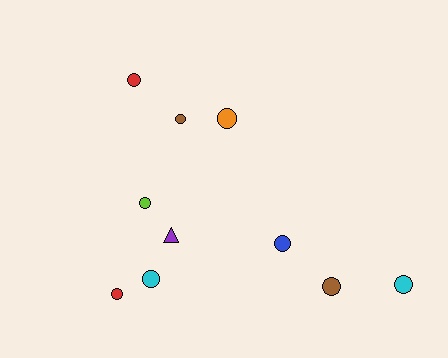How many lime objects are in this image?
There is 1 lime object.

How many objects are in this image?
There are 10 objects.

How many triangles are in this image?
There is 1 triangle.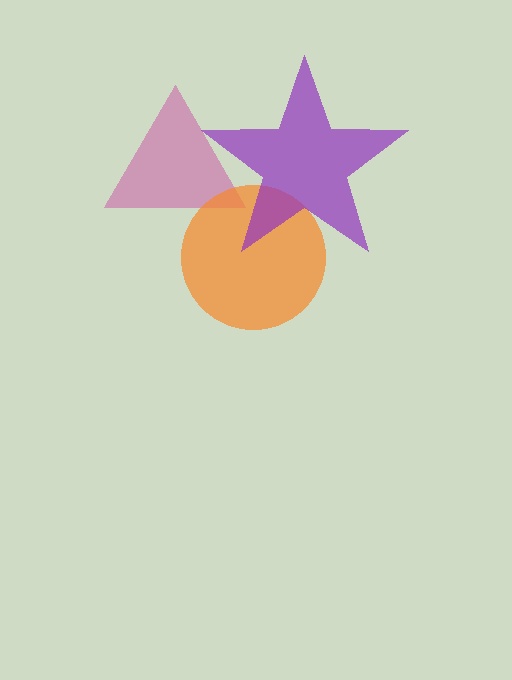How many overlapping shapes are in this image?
There are 3 overlapping shapes in the image.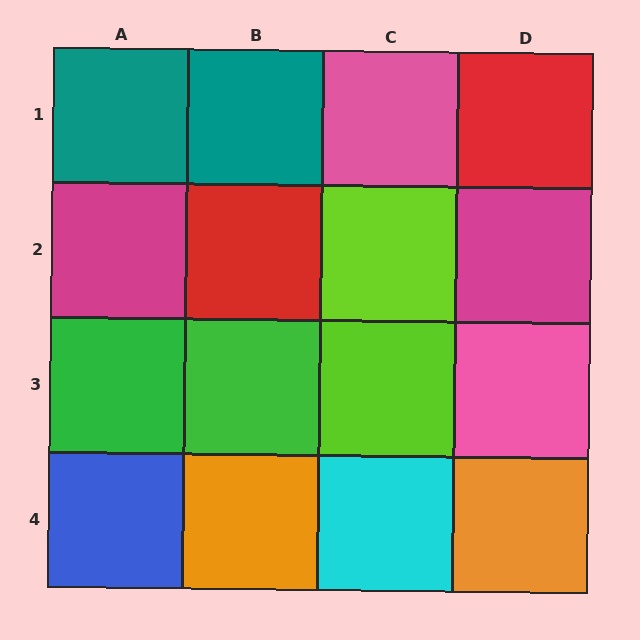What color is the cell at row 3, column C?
Lime.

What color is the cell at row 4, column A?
Blue.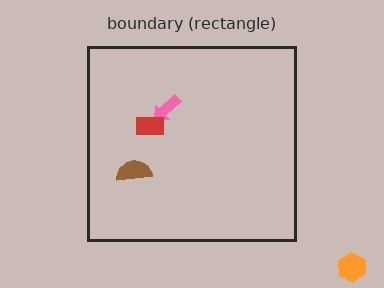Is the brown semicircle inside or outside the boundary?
Inside.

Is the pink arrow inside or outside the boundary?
Inside.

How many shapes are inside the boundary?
3 inside, 1 outside.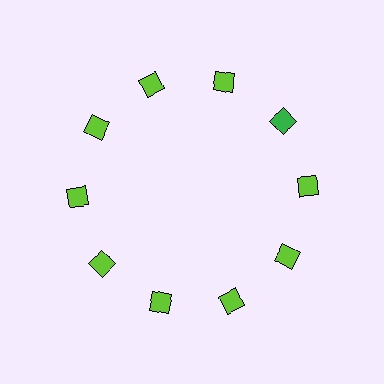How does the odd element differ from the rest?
It has a different color: green instead of lime.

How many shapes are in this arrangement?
There are 10 shapes arranged in a ring pattern.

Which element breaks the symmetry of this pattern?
The green diamond at roughly the 2 o'clock position breaks the symmetry. All other shapes are lime diamonds.